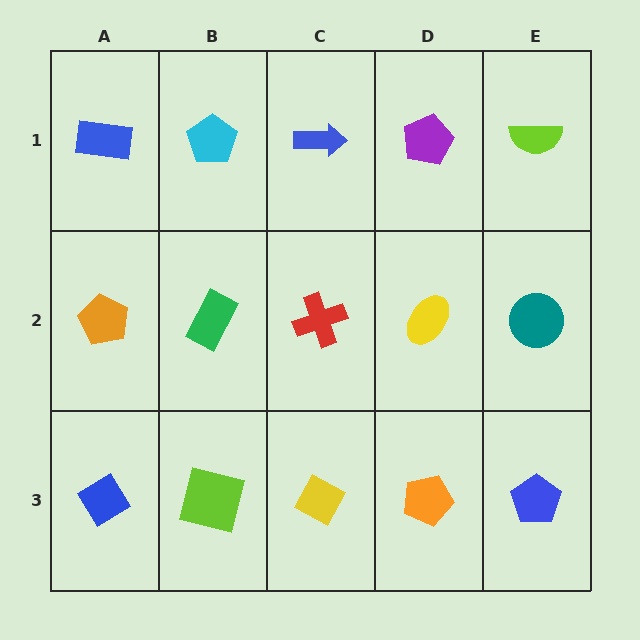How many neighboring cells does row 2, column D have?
4.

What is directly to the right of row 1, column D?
A lime semicircle.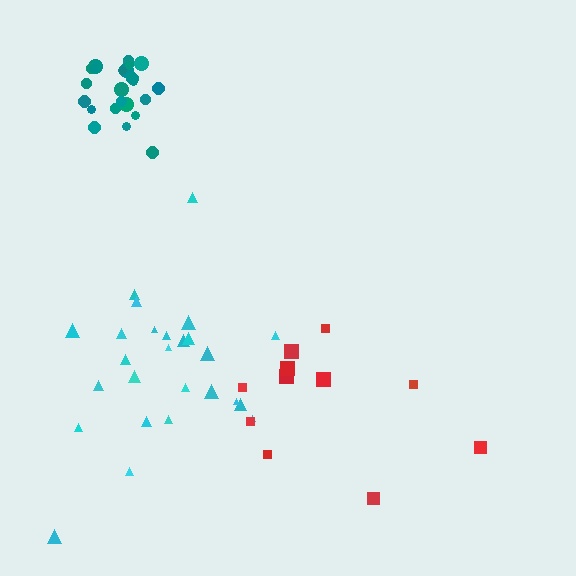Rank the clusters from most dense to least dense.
teal, cyan, red.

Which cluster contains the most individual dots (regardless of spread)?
Cyan (26).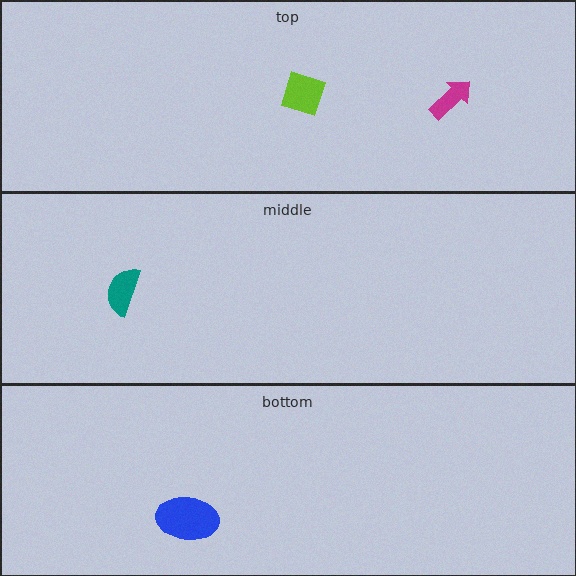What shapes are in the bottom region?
The blue ellipse.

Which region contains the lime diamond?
The top region.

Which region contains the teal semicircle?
The middle region.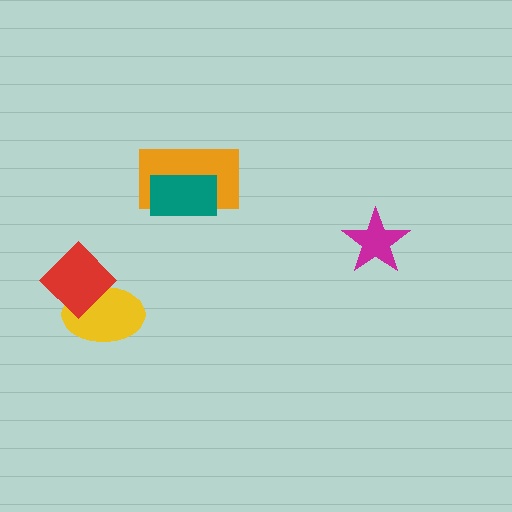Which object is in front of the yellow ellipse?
The red diamond is in front of the yellow ellipse.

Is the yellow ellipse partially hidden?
Yes, it is partially covered by another shape.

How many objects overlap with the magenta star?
0 objects overlap with the magenta star.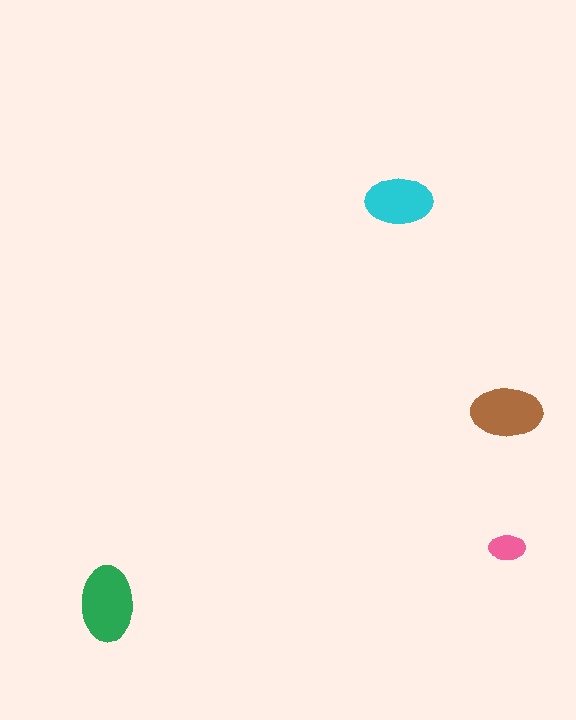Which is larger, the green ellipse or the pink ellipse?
The green one.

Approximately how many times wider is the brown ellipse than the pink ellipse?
About 2 times wider.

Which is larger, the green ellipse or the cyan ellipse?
The green one.